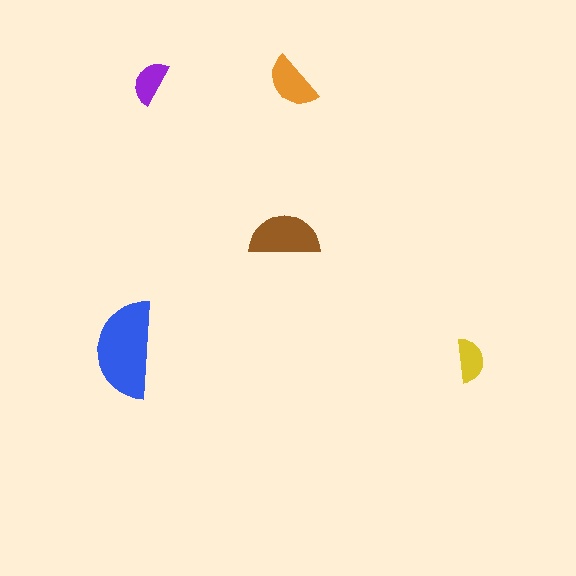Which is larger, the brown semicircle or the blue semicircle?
The blue one.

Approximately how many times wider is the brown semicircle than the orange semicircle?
About 1.5 times wider.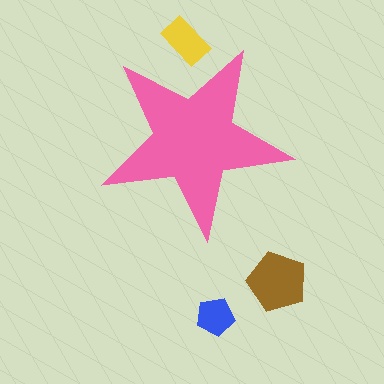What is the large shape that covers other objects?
A pink star.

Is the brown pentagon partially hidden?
No, the brown pentagon is fully visible.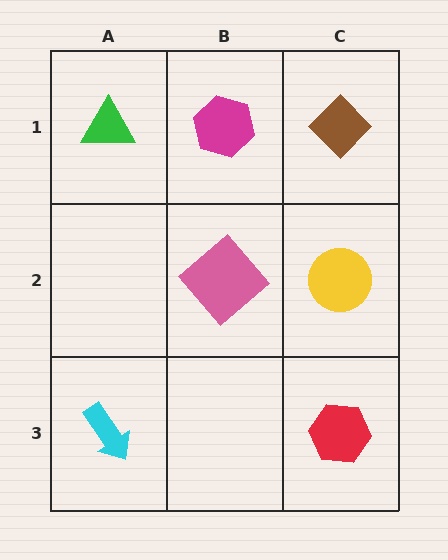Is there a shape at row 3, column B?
No, that cell is empty.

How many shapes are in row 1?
3 shapes.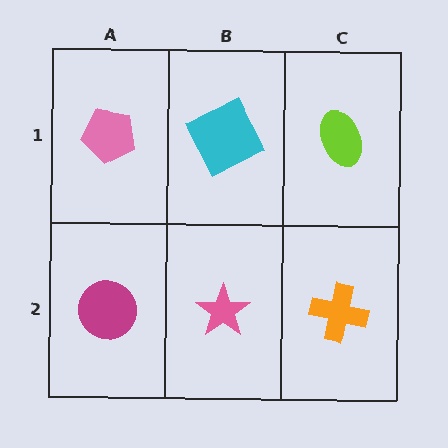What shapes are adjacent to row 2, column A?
A pink pentagon (row 1, column A), a pink star (row 2, column B).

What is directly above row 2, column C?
A lime ellipse.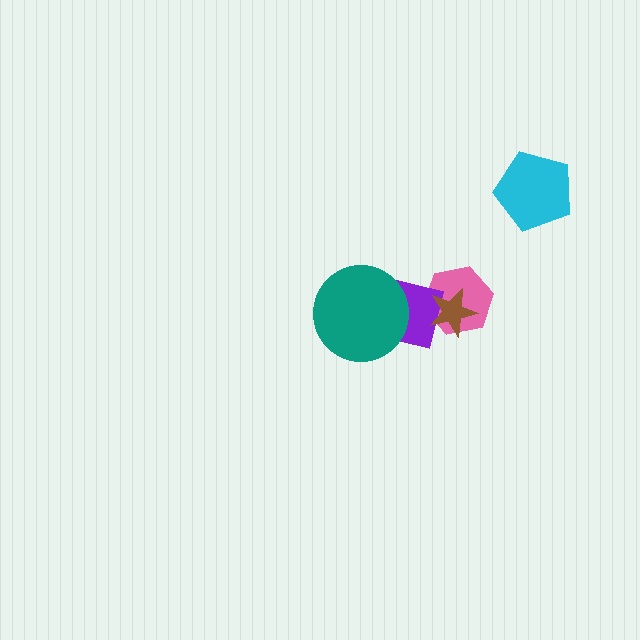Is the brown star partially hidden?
No, no other shape covers it.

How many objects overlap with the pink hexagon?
2 objects overlap with the pink hexagon.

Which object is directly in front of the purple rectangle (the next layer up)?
The brown star is directly in front of the purple rectangle.